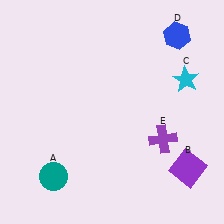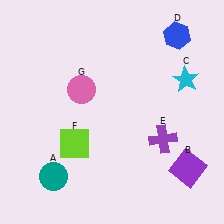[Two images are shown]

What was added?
A lime square (F), a pink circle (G) were added in Image 2.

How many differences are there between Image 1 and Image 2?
There are 2 differences between the two images.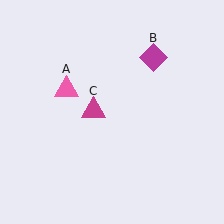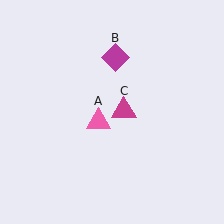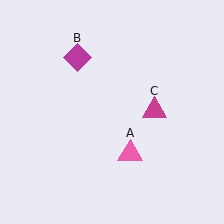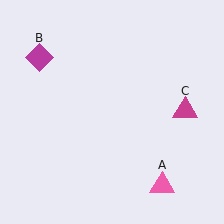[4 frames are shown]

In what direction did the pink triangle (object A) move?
The pink triangle (object A) moved down and to the right.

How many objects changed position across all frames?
3 objects changed position: pink triangle (object A), magenta diamond (object B), magenta triangle (object C).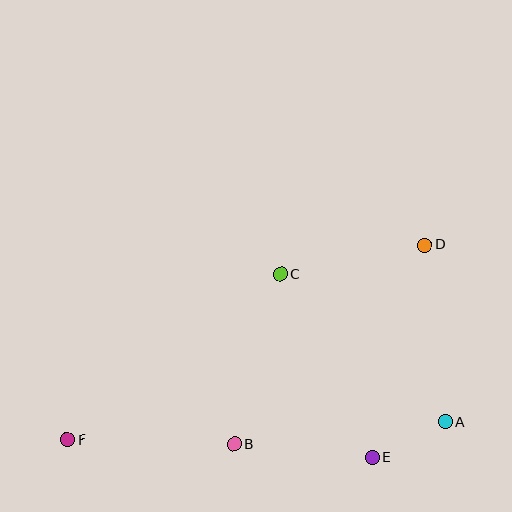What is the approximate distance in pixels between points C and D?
The distance between C and D is approximately 147 pixels.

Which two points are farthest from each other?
Points D and F are farthest from each other.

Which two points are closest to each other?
Points A and E are closest to each other.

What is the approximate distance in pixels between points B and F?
The distance between B and F is approximately 167 pixels.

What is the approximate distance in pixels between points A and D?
The distance between A and D is approximately 178 pixels.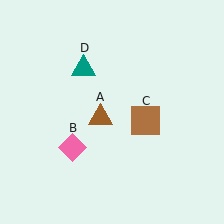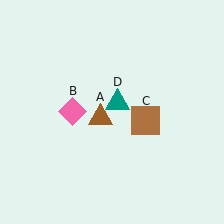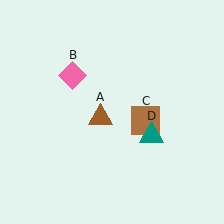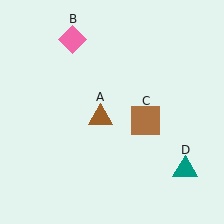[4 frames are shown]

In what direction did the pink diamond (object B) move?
The pink diamond (object B) moved up.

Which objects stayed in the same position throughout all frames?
Brown triangle (object A) and brown square (object C) remained stationary.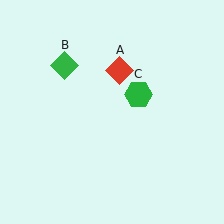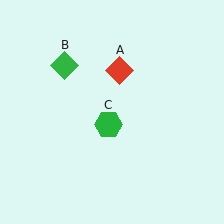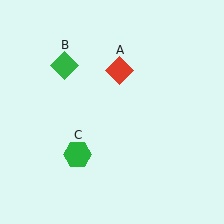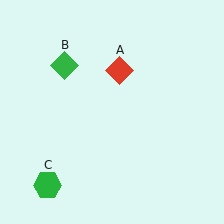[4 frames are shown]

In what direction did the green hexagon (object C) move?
The green hexagon (object C) moved down and to the left.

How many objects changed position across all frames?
1 object changed position: green hexagon (object C).